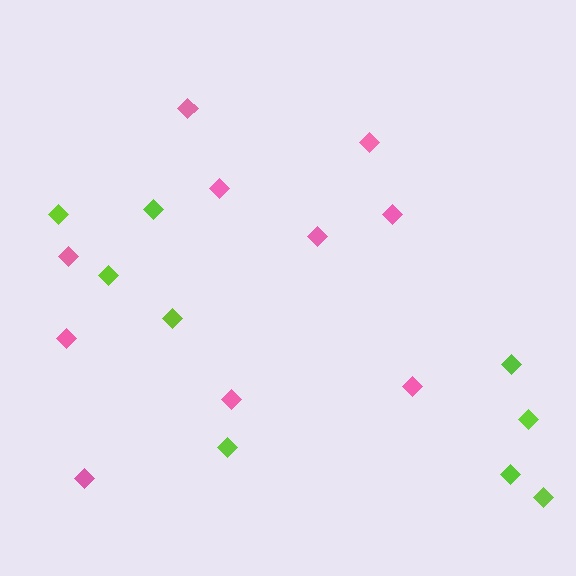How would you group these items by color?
There are 2 groups: one group of lime diamonds (9) and one group of pink diamonds (10).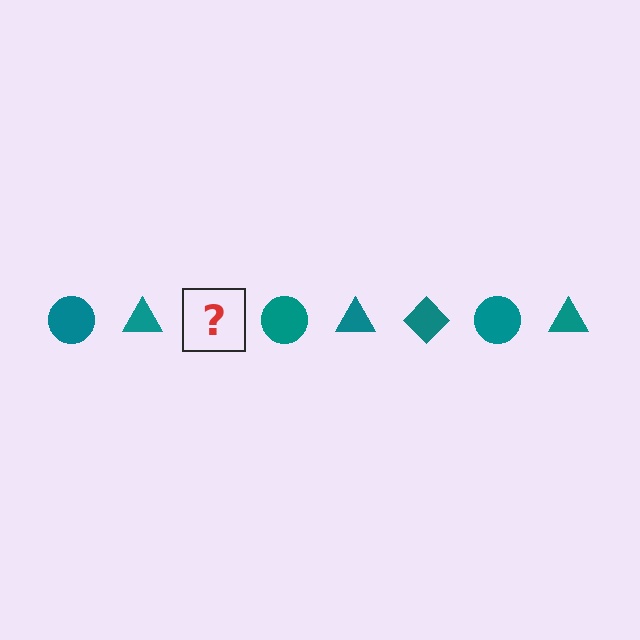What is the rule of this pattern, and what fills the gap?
The rule is that the pattern cycles through circle, triangle, diamond shapes in teal. The gap should be filled with a teal diamond.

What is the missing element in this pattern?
The missing element is a teal diamond.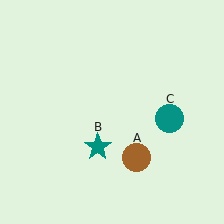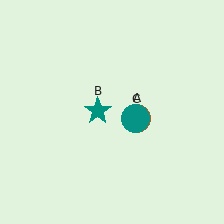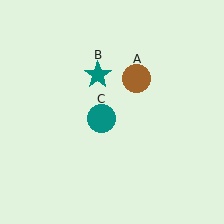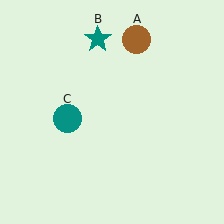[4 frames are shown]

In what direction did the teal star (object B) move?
The teal star (object B) moved up.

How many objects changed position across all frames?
3 objects changed position: brown circle (object A), teal star (object B), teal circle (object C).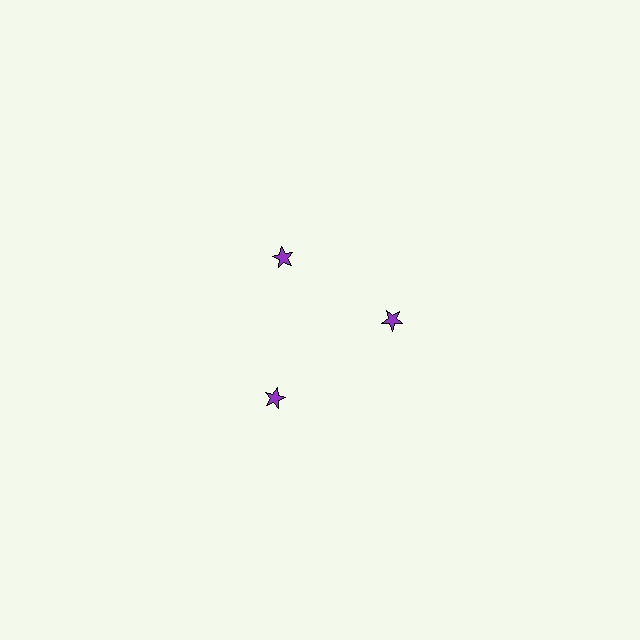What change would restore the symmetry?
The symmetry would be restored by moving it inward, back onto the ring so that all 3 stars sit at equal angles and equal distance from the center.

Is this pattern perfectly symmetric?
No. The 3 purple stars are arranged in a ring, but one element near the 7 o'clock position is pushed outward from the center, breaking the 3-fold rotational symmetry.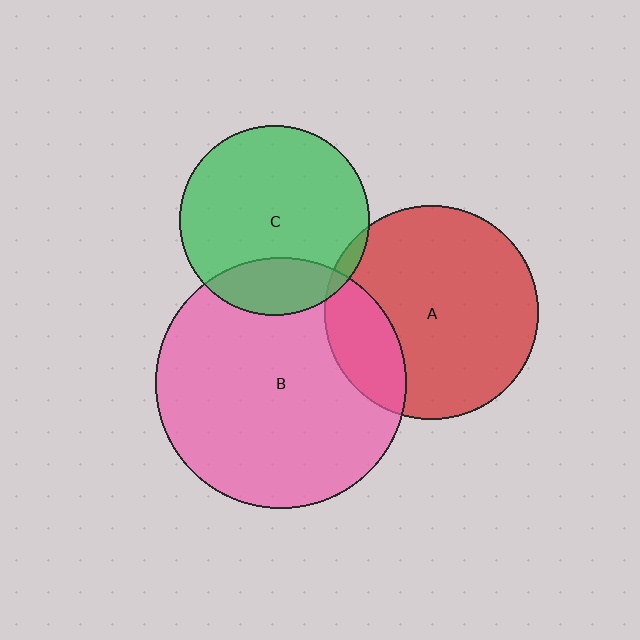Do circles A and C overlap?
Yes.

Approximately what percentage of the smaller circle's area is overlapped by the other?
Approximately 5%.